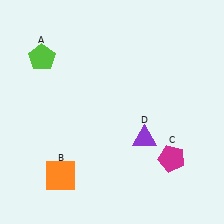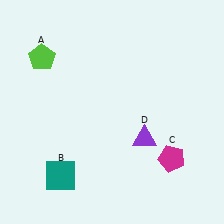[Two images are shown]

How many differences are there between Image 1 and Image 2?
There is 1 difference between the two images.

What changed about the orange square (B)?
In Image 1, B is orange. In Image 2, it changed to teal.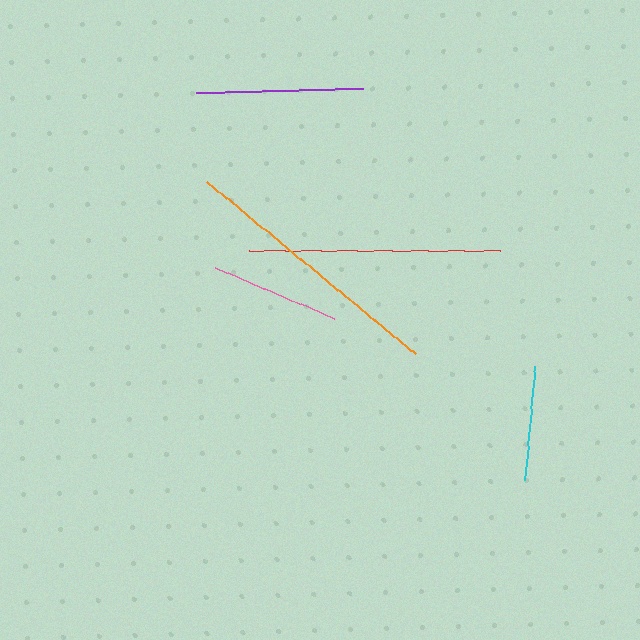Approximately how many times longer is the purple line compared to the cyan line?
The purple line is approximately 1.5 times the length of the cyan line.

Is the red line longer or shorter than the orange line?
The orange line is longer than the red line.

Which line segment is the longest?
The orange line is the longest at approximately 271 pixels.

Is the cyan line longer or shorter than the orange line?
The orange line is longer than the cyan line.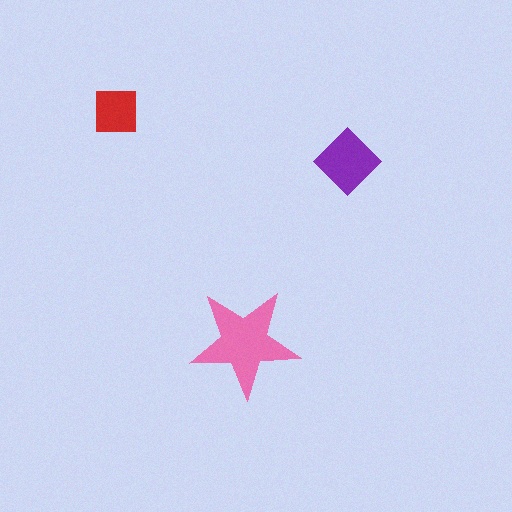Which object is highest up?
The red square is topmost.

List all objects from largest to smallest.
The pink star, the purple diamond, the red square.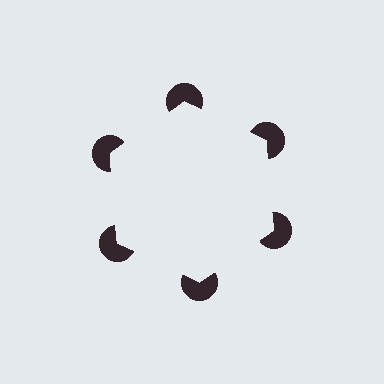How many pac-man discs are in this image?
There are 6 — one at each vertex of the illusory hexagon.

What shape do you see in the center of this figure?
An illusory hexagon — its edges are inferred from the aligned wedge cuts in the pac-man discs, not physically drawn.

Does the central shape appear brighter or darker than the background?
It typically appears slightly brighter than the background, even though no actual brightness change is drawn.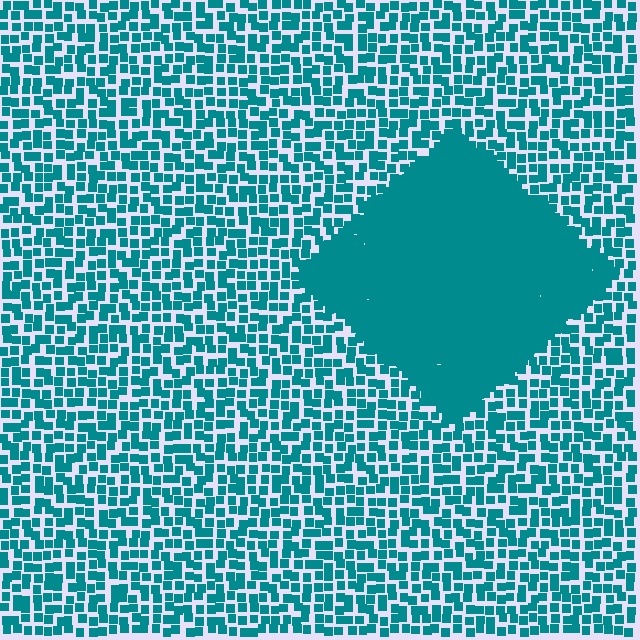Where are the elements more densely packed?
The elements are more densely packed inside the diamond boundary.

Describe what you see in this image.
The image contains small teal elements arranged at two different densities. A diamond-shaped region is visible where the elements are more densely packed than the surrounding area.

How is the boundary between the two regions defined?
The boundary is defined by a change in element density (approximately 2.7x ratio). All elements are the same color, size, and shape.